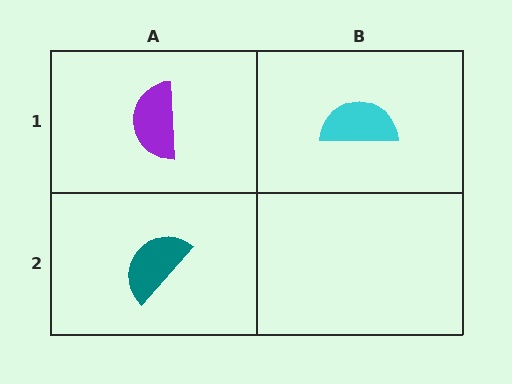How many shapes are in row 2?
1 shape.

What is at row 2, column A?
A teal semicircle.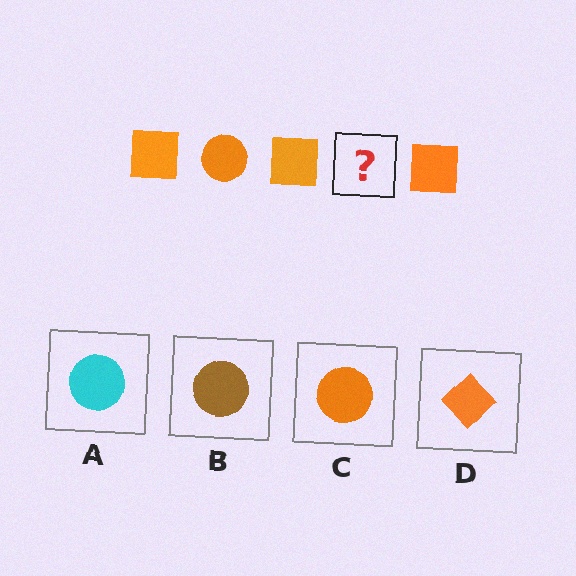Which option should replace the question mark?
Option C.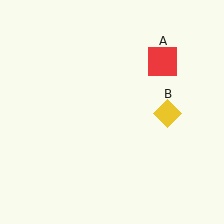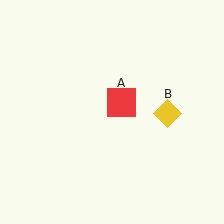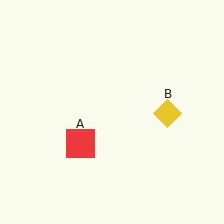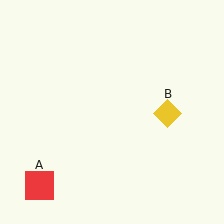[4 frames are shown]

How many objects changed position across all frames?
1 object changed position: red square (object A).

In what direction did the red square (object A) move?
The red square (object A) moved down and to the left.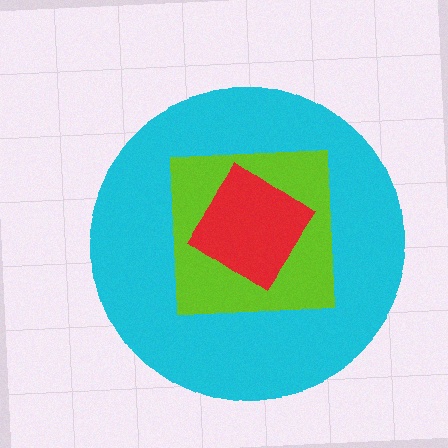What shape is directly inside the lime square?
The red diamond.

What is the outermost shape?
The cyan circle.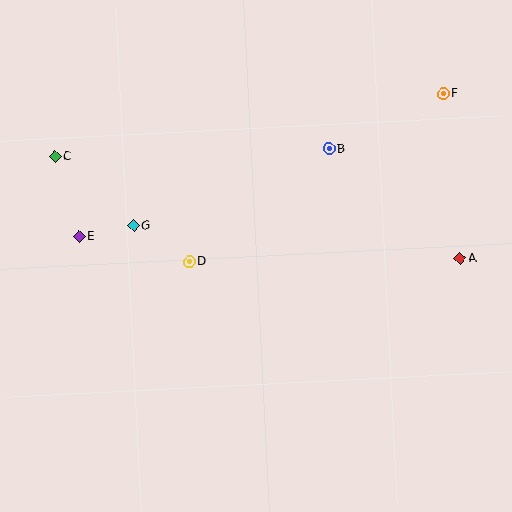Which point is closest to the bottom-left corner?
Point E is closest to the bottom-left corner.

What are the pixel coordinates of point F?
Point F is at (443, 93).